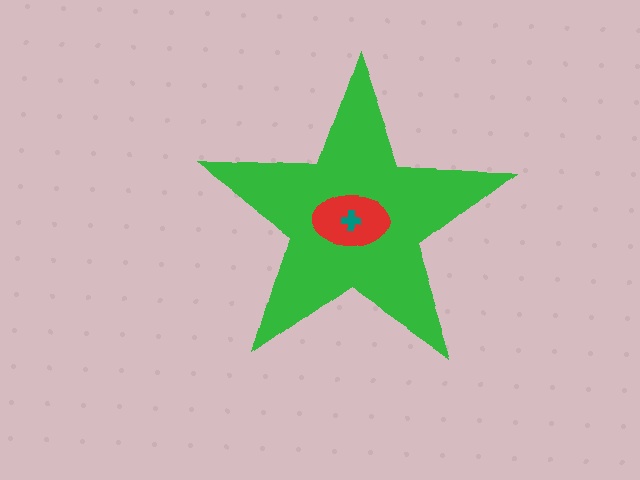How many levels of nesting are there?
3.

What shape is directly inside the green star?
The red ellipse.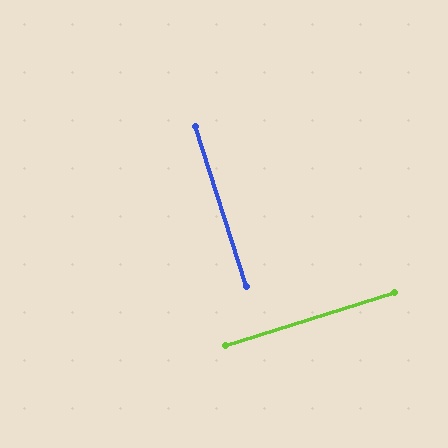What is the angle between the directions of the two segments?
Approximately 90 degrees.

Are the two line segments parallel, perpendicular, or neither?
Perpendicular — they meet at approximately 90°.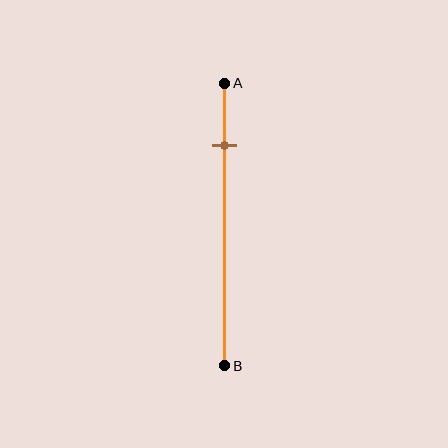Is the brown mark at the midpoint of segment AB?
No, the mark is at about 20% from A, not at the 50% midpoint.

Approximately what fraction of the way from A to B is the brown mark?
The brown mark is approximately 20% of the way from A to B.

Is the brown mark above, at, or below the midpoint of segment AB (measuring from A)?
The brown mark is above the midpoint of segment AB.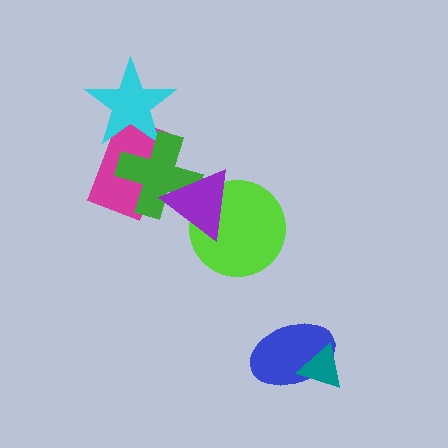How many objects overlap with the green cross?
3 objects overlap with the green cross.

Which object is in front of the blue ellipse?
The teal triangle is in front of the blue ellipse.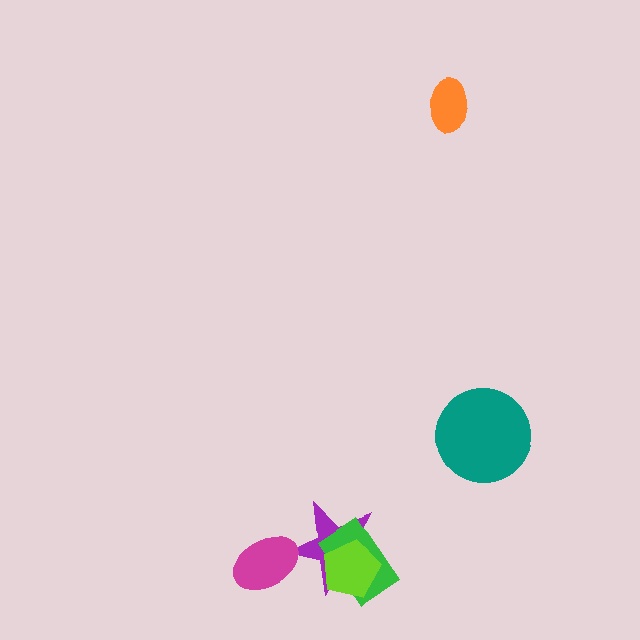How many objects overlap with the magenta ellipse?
1 object overlaps with the magenta ellipse.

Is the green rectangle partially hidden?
Yes, it is partially covered by another shape.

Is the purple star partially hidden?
Yes, it is partially covered by another shape.